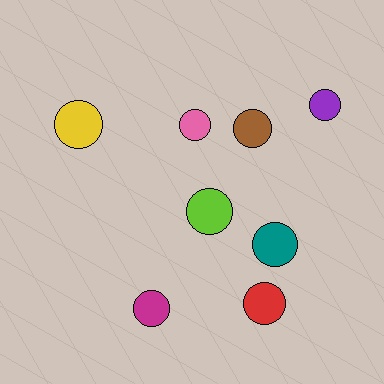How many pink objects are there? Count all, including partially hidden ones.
There is 1 pink object.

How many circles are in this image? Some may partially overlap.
There are 8 circles.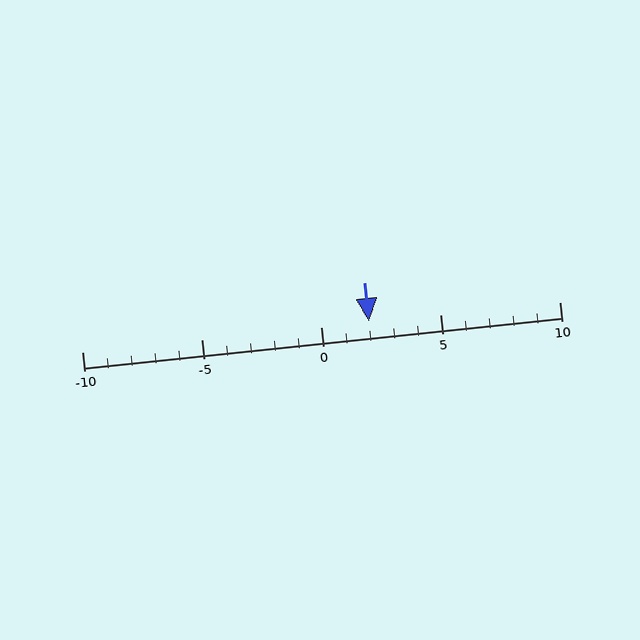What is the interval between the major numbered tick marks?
The major tick marks are spaced 5 units apart.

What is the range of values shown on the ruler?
The ruler shows values from -10 to 10.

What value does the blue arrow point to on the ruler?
The blue arrow points to approximately 2.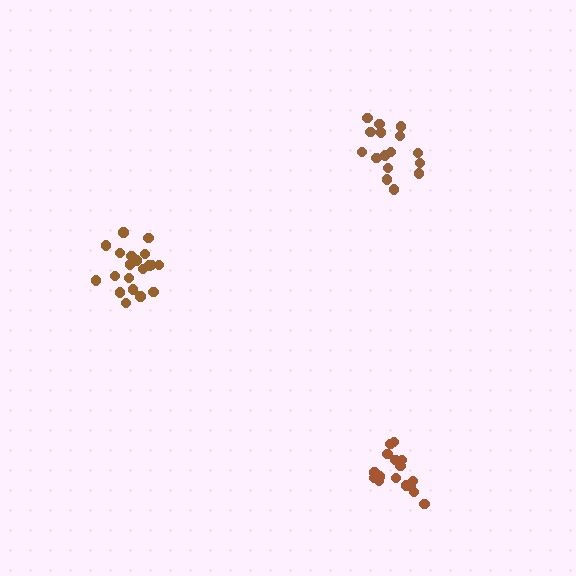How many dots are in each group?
Group 1: 16 dots, Group 2: 20 dots, Group 3: 16 dots (52 total).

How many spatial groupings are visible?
There are 3 spatial groupings.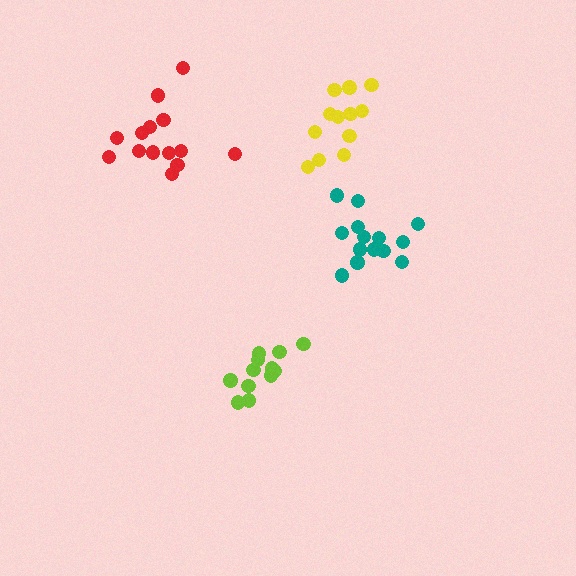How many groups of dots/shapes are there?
There are 4 groups.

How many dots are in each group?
Group 1: 14 dots, Group 2: 14 dots, Group 3: 12 dots, Group 4: 12 dots (52 total).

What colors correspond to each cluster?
The clusters are colored: red, teal, lime, yellow.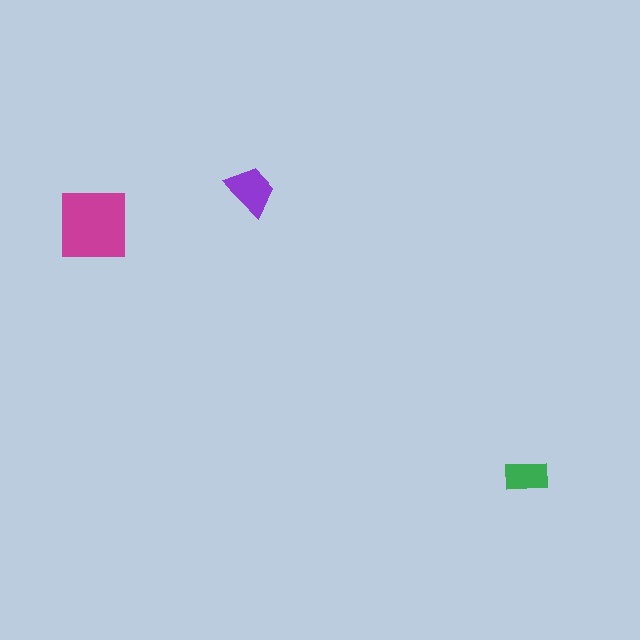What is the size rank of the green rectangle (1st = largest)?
3rd.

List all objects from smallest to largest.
The green rectangle, the purple trapezoid, the magenta square.